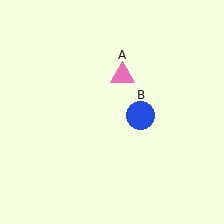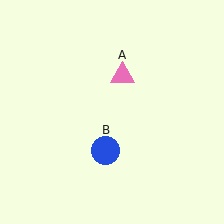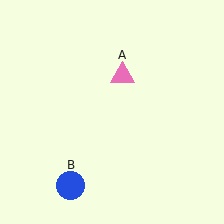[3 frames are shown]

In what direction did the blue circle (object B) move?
The blue circle (object B) moved down and to the left.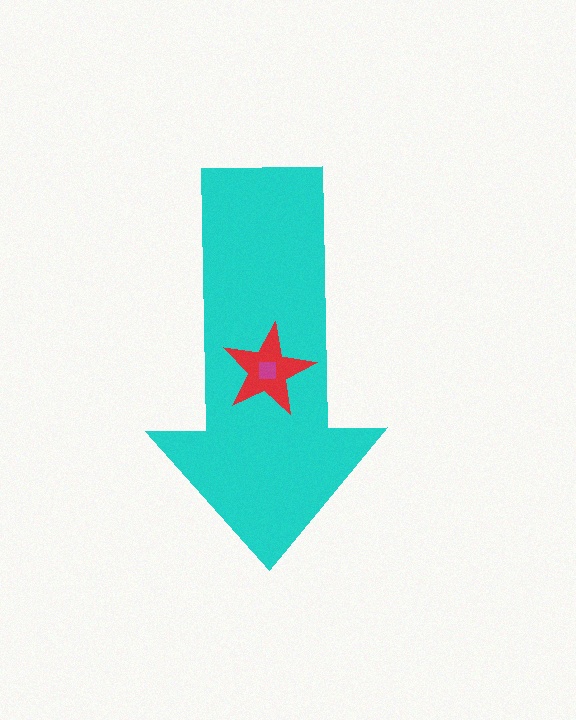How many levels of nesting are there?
3.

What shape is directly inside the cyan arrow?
The red star.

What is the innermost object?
The magenta square.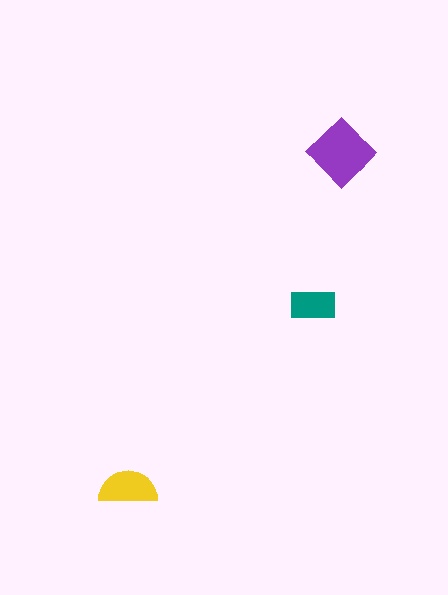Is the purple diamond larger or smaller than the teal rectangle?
Larger.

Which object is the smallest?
The teal rectangle.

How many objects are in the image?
There are 3 objects in the image.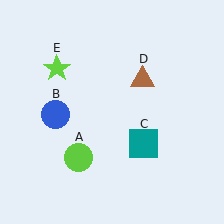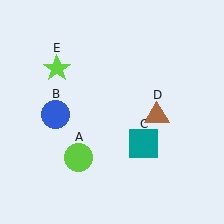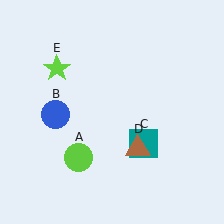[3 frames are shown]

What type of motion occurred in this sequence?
The brown triangle (object D) rotated clockwise around the center of the scene.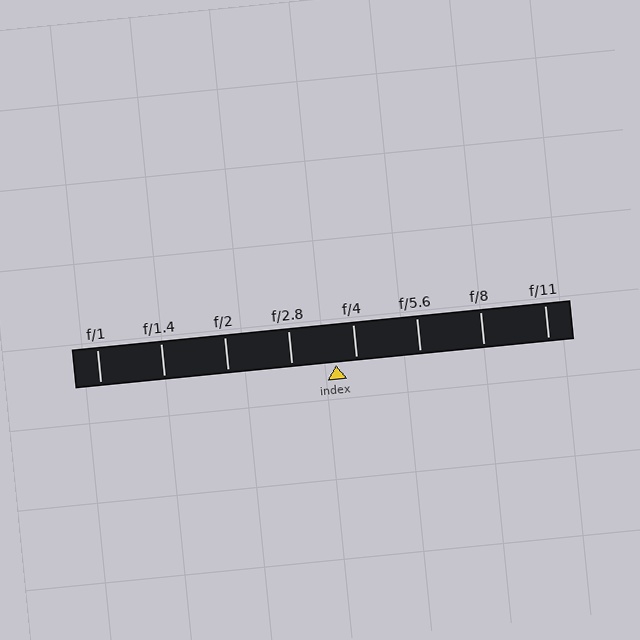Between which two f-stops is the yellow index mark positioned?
The index mark is between f/2.8 and f/4.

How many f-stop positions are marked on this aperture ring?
There are 8 f-stop positions marked.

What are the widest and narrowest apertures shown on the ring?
The widest aperture shown is f/1 and the narrowest is f/11.